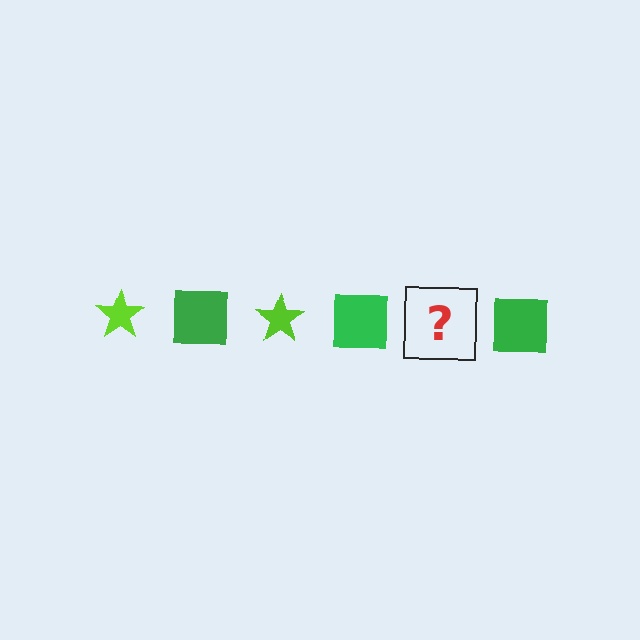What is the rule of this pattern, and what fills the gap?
The rule is that the pattern alternates between lime star and green square. The gap should be filled with a lime star.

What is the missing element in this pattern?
The missing element is a lime star.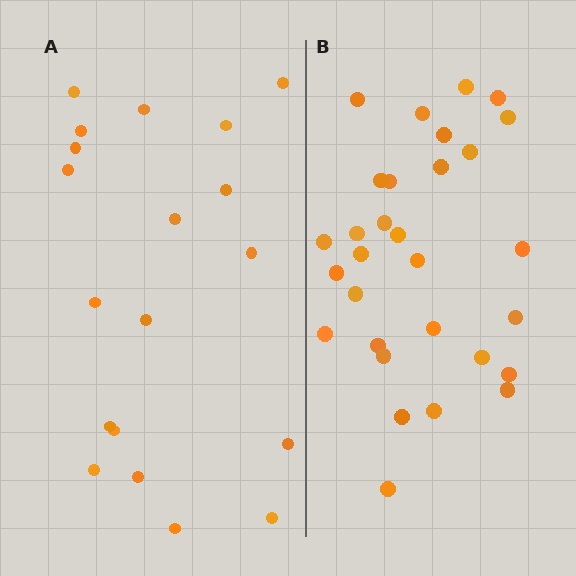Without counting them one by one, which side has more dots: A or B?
Region B (the right region) has more dots.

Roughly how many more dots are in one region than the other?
Region B has roughly 12 or so more dots than region A.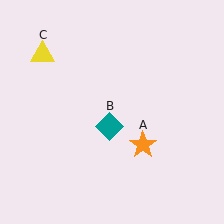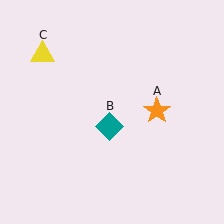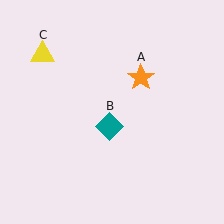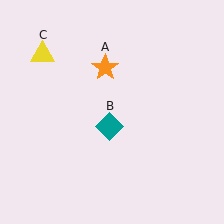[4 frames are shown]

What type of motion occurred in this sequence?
The orange star (object A) rotated counterclockwise around the center of the scene.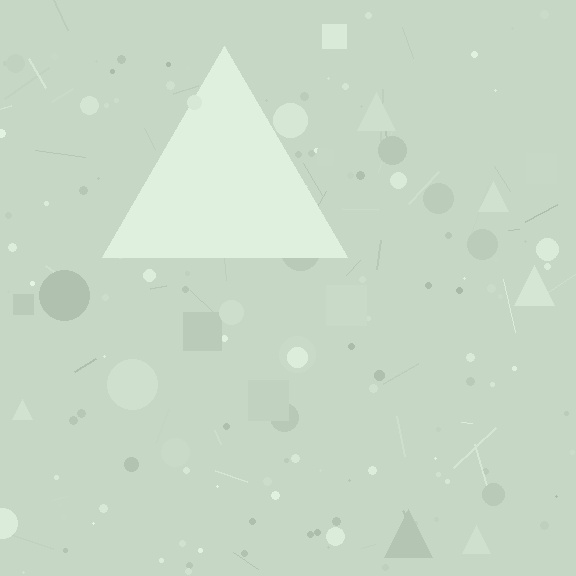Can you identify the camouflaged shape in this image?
The camouflaged shape is a triangle.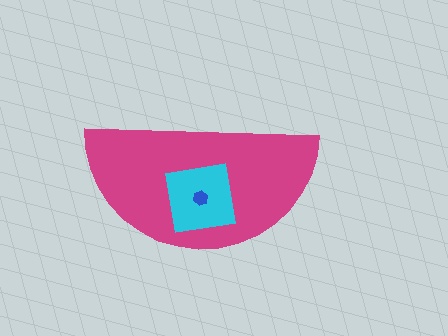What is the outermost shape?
The magenta semicircle.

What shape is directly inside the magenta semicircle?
The cyan square.